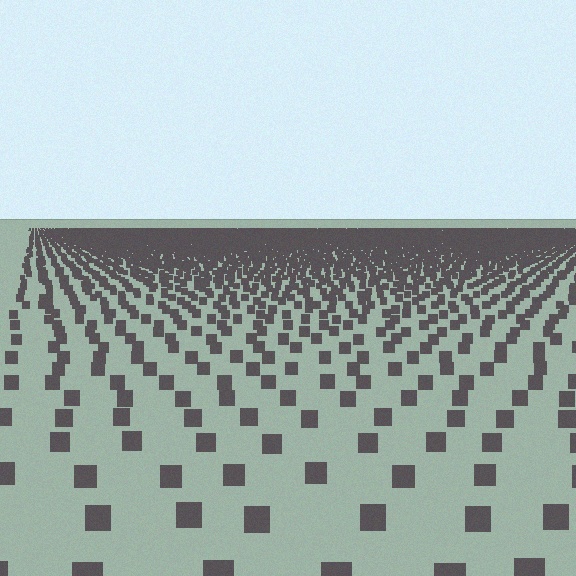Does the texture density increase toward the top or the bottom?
Density increases toward the top.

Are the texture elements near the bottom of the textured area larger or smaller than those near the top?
Larger. Near the bottom, elements are closer to the viewer and appear at a bigger on-screen size.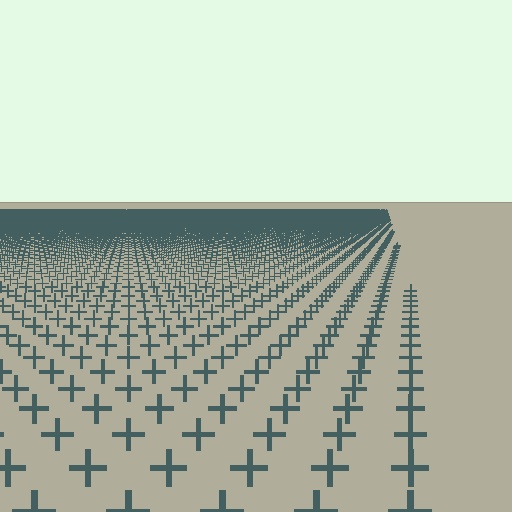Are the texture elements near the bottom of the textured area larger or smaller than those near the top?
Larger. Near the bottom, elements are closer to the viewer and appear at a bigger on-screen size.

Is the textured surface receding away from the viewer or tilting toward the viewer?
The surface is receding away from the viewer. Texture elements get smaller and denser toward the top.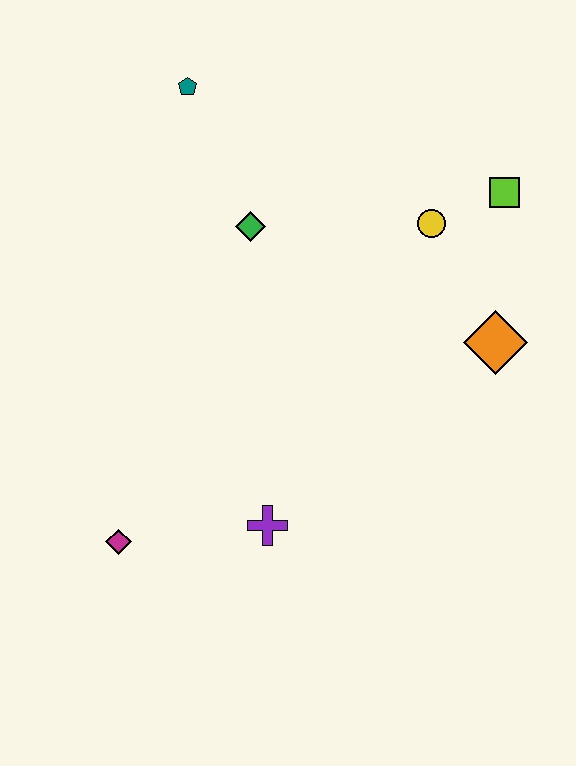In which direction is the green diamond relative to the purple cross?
The green diamond is above the purple cross.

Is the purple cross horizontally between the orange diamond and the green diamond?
Yes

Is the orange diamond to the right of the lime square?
No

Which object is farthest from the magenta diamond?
The lime square is farthest from the magenta diamond.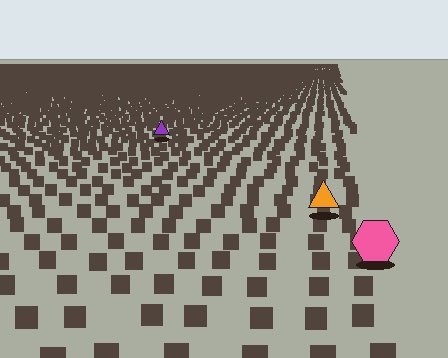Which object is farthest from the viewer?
The purple triangle is farthest from the viewer. It appears smaller and the ground texture around it is denser.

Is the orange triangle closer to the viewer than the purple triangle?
Yes. The orange triangle is closer — you can tell from the texture gradient: the ground texture is coarser near it.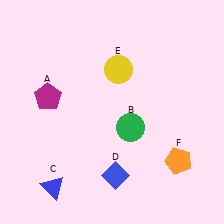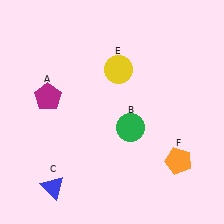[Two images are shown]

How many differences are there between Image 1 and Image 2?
There is 1 difference between the two images.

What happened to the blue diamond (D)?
The blue diamond (D) was removed in Image 2. It was in the bottom-right area of Image 1.